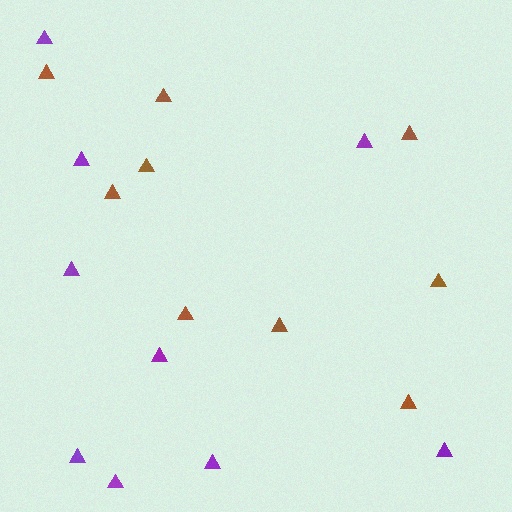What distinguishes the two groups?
There are 2 groups: one group of brown triangles (9) and one group of purple triangles (9).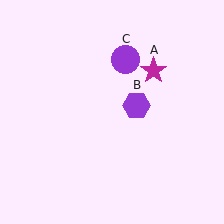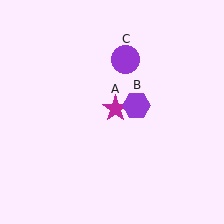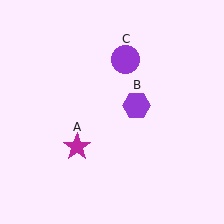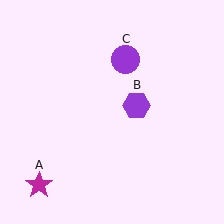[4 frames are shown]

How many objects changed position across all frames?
1 object changed position: magenta star (object A).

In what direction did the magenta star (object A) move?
The magenta star (object A) moved down and to the left.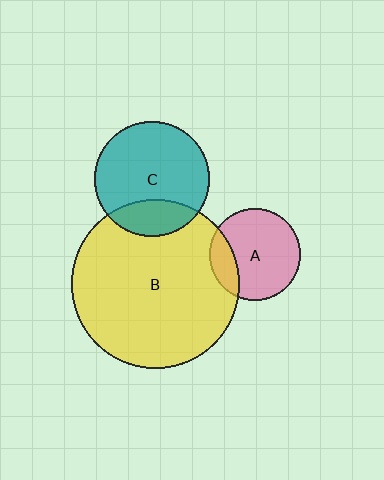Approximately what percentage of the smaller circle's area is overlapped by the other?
Approximately 20%.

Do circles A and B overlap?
Yes.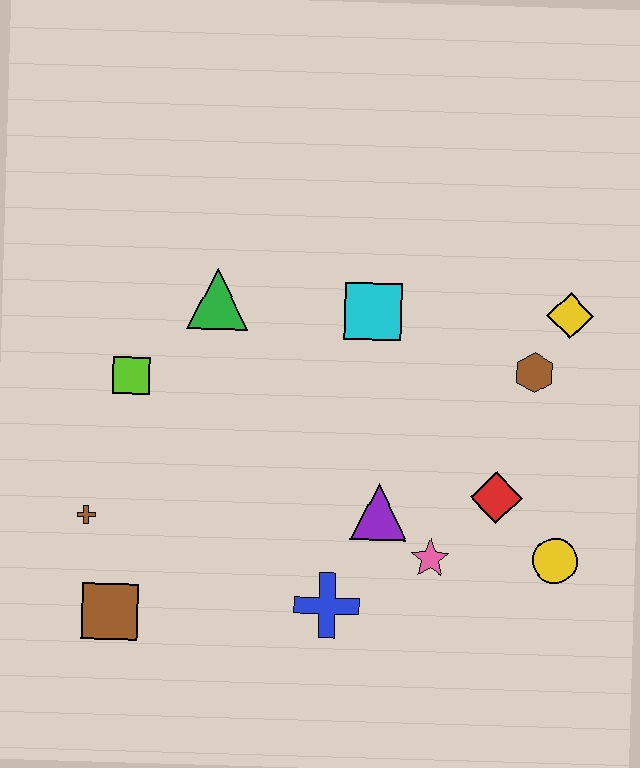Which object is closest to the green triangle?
The lime square is closest to the green triangle.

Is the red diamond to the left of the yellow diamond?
Yes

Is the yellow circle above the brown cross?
No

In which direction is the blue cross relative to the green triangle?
The blue cross is below the green triangle.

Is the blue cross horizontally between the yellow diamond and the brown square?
Yes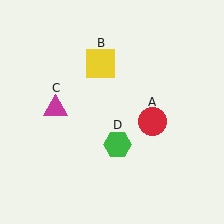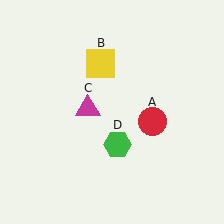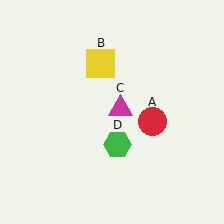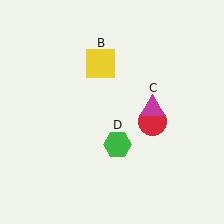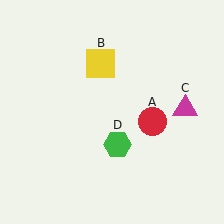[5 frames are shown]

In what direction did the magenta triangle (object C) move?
The magenta triangle (object C) moved right.